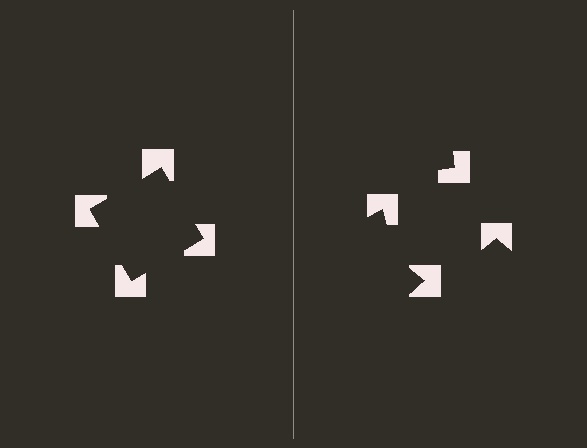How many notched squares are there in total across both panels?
8 — 4 on each side.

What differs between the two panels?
The notched squares are positioned identically on both sides; only the wedge orientations differ. On the left they align to a square; on the right they are misaligned.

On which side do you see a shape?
An illusory square appears on the left side. On the right side the wedge cuts are rotated, so no coherent shape forms.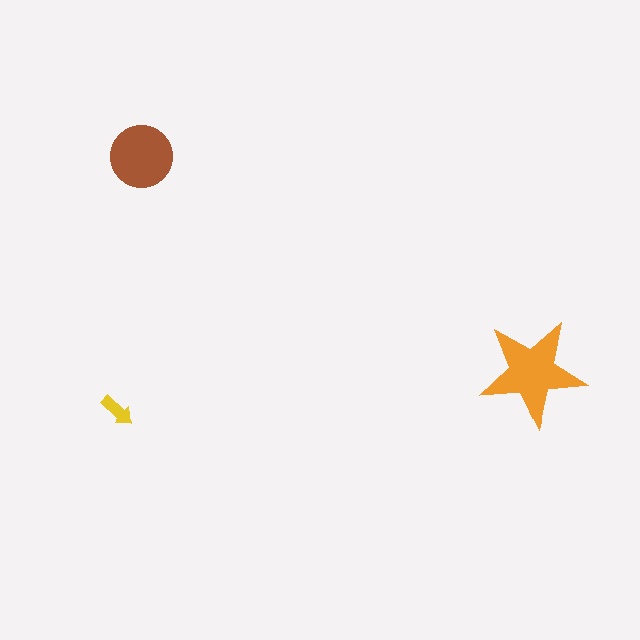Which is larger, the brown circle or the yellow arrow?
The brown circle.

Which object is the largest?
The orange star.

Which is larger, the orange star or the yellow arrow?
The orange star.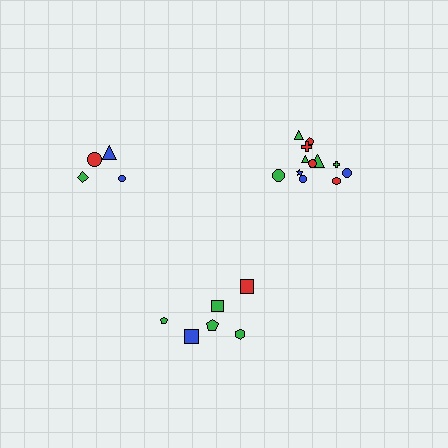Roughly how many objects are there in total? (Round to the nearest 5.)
Roughly 20 objects in total.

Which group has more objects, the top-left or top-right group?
The top-right group.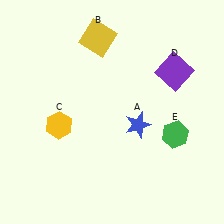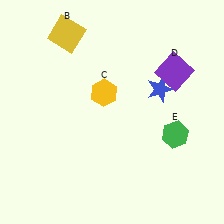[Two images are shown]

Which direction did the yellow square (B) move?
The yellow square (B) moved left.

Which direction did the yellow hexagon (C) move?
The yellow hexagon (C) moved right.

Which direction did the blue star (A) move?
The blue star (A) moved up.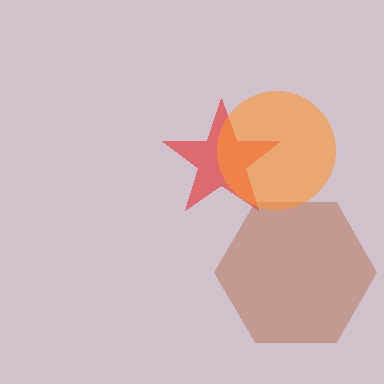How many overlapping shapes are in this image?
There are 3 overlapping shapes in the image.